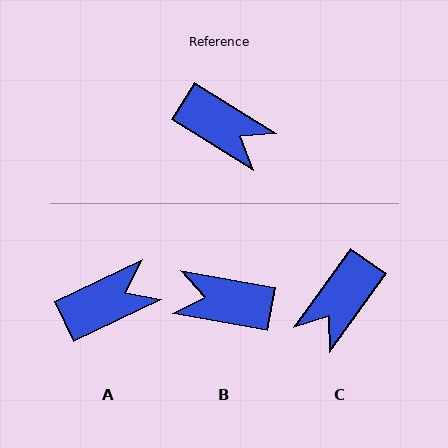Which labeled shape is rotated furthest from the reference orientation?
B, about 158 degrees away.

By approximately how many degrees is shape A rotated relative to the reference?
Approximately 57 degrees counter-clockwise.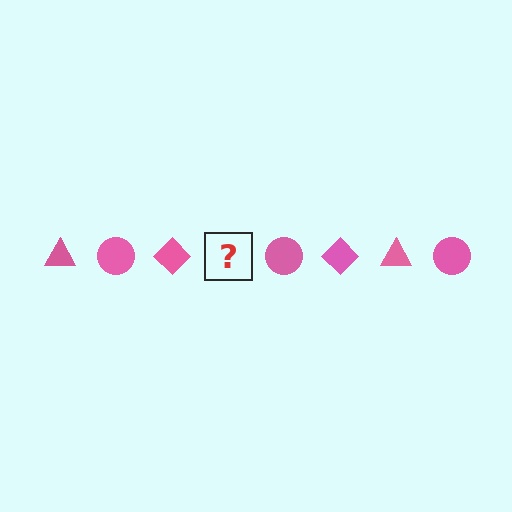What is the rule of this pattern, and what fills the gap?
The rule is that the pattern cycles through triangle, circle, diamond shapes in pink. The gap should be filled with a pink triangle.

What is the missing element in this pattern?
The missing element is a pink triangle.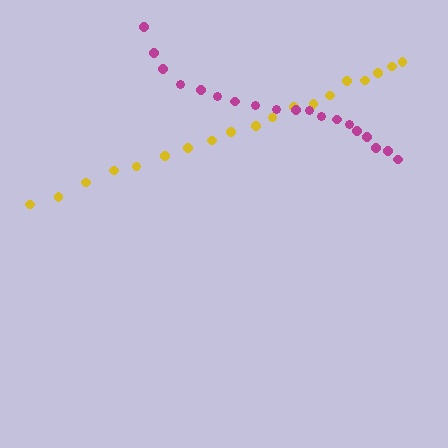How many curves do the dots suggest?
There are 2 distinct paths.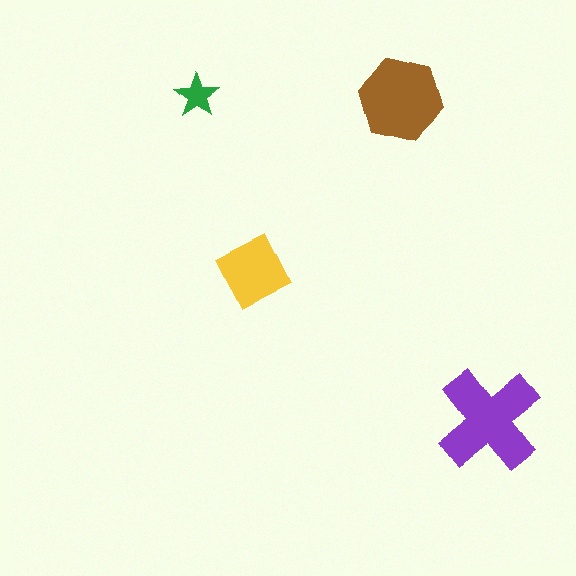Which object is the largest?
The purple cross.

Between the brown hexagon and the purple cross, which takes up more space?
The purple cross.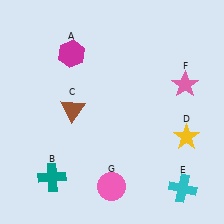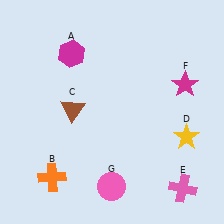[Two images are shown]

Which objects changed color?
B changed from teal to orange. E changed from cyan to pink. F changed from pink to magenta.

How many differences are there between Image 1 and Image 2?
There are 3 differences between the two images.